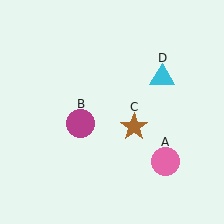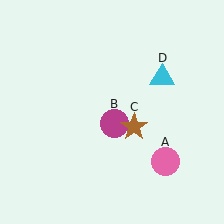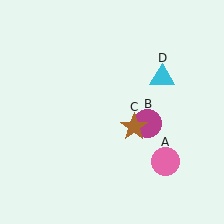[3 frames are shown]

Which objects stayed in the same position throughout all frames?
Pink circle (object A) and brown star (object C) and cyan triangle (object D) remained stationary.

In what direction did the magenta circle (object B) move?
The magenta circle (object B) moved right.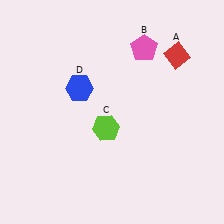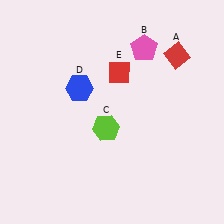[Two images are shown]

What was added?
A red diamond (E) was added in Image 2.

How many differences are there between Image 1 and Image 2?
There is 1 difference between the two images.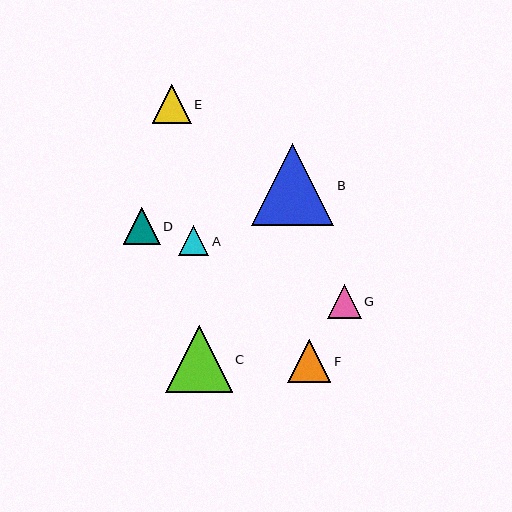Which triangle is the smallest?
Triangle A is the smallest with a size of approximately 30 pixels.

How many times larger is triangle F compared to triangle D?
Triangle F is approximately 1.2 times the size of triangle D.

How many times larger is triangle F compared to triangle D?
Triangle F is approximately 1.2 times the size of triangle D.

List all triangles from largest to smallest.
From largest to smallest: B, C, F, E, D, G, A.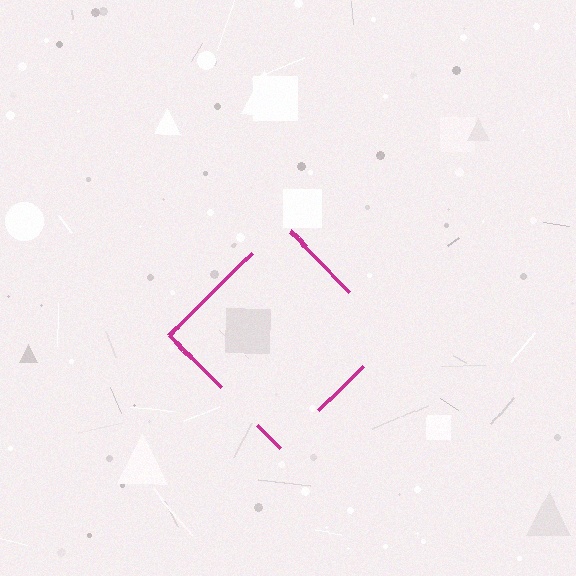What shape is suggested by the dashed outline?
The dashed outline suggests a diamond.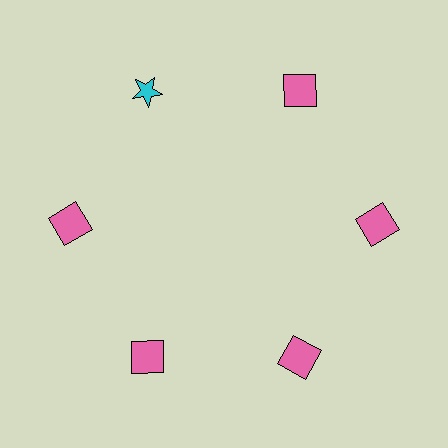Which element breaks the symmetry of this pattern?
The cyan star at roughly the 11 o'clock position breaks the symmetry. All other shapes are pink squares.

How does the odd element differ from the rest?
It differs in both color (cyan instead of pink) and shape (star instead of square).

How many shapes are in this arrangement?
There are 6 shapes arranged in a ring pattern.